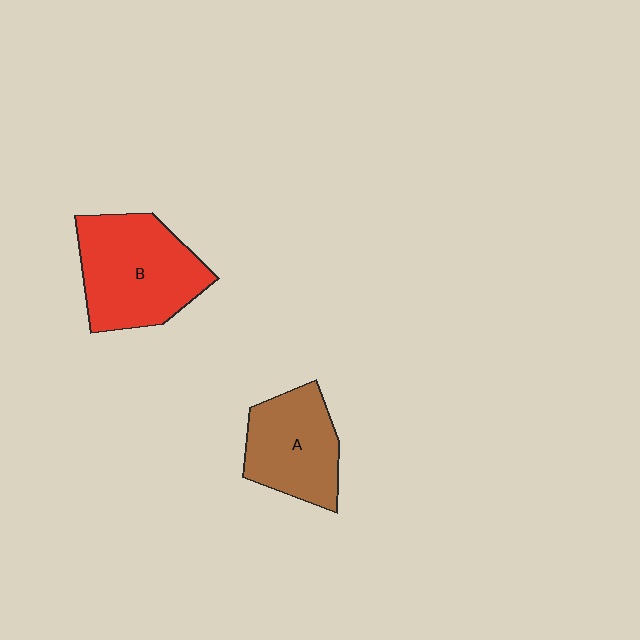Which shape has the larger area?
Shape B (red).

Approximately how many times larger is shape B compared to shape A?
Approximately 1.3 times.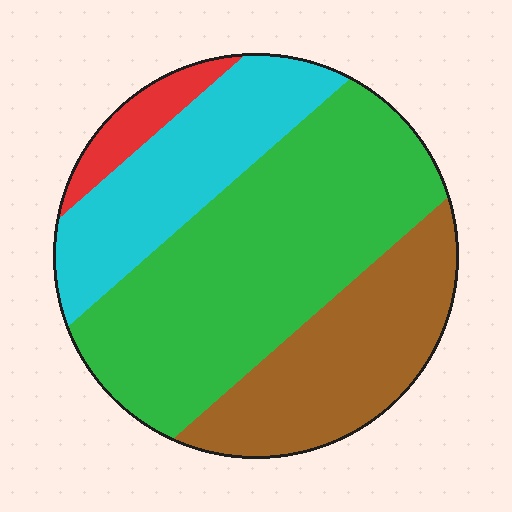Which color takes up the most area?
Green, at roughly 45%.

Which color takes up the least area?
Red, at roughly 5%.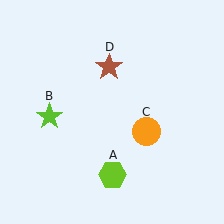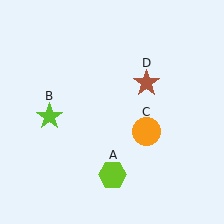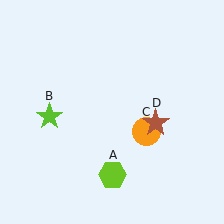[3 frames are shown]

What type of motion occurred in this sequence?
The brown star (object D) rotated clockwise around the center of the scene.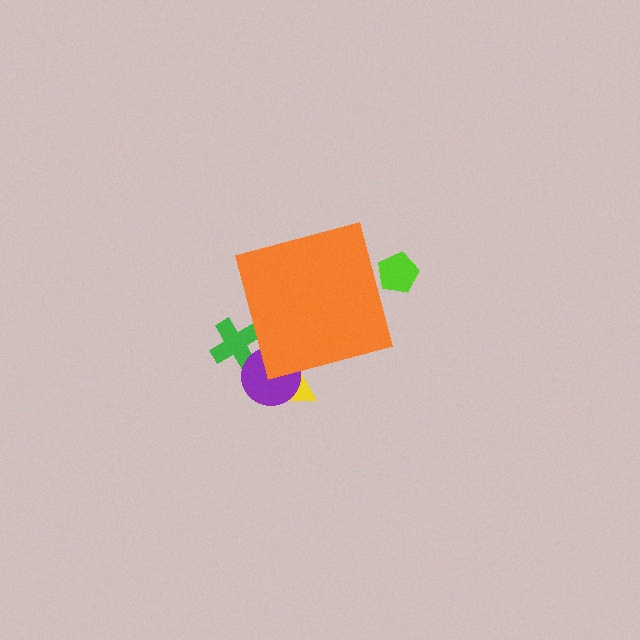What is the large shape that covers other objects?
An orange square.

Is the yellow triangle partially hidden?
Yes, the yellow triangle is partially hidden behind the orange square.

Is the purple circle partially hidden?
Yes, the purple circle is partially hidden behind the orange square.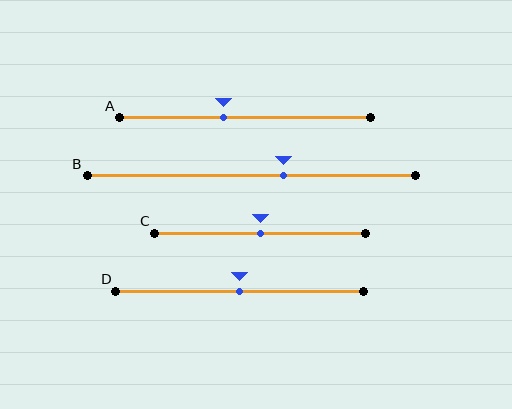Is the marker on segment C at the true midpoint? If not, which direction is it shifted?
Yes, the marker on segment C is at the true midpoint.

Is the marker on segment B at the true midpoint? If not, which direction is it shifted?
No, the marker on segment B is shifted to the right by about 10% of the segment length.